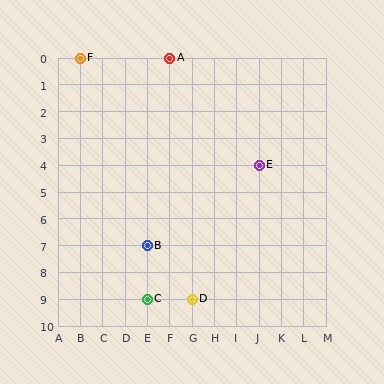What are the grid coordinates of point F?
Point F is at grid coordinates (B, 0).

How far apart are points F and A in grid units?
Points F and A are 4 columns apart.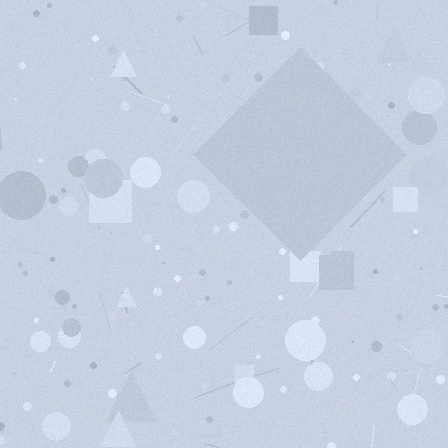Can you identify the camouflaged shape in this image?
The camouflaged shape is a diamond.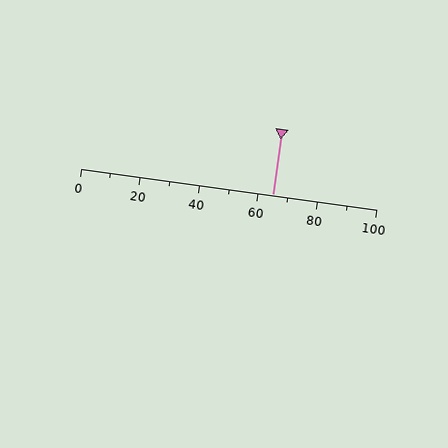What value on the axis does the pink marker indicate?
The marker indicates approximately 65.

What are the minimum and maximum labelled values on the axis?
The axis runs from 0 to 100.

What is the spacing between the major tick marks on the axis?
The major ticks are spaced 20 apart.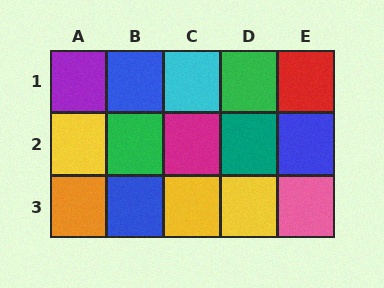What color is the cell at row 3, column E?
Pink.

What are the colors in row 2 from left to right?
Yellow, green, magenta, teal, blue.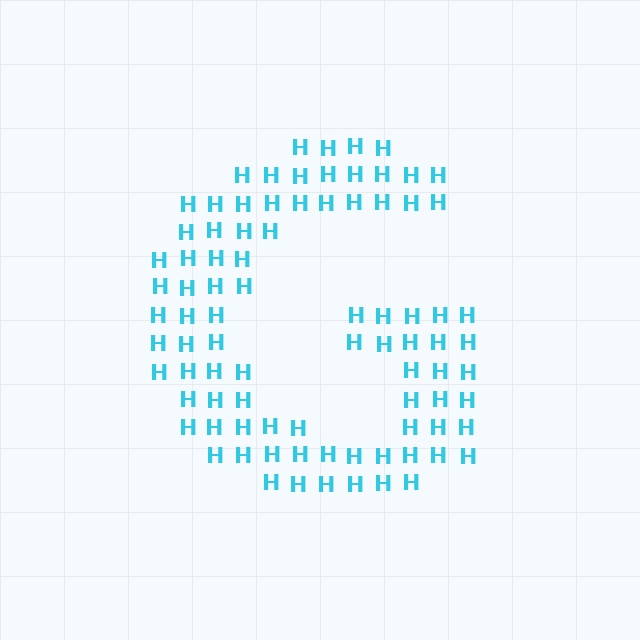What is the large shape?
The large shape is the letter G.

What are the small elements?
The small elements are letter H's.